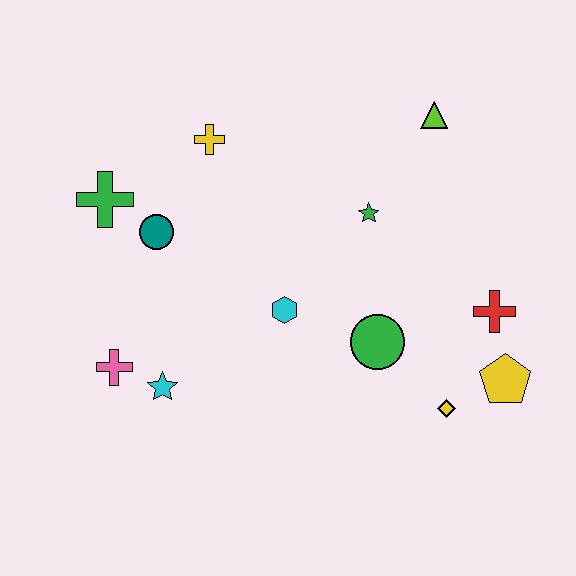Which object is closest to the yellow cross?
The teal circle is closest to the yellow cross.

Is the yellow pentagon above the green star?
No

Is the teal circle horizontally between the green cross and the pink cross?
No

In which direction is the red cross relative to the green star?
The red cross is to the right of the green star.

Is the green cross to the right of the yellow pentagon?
No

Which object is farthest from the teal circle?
The yellow pentagon is farthest from the teal circle.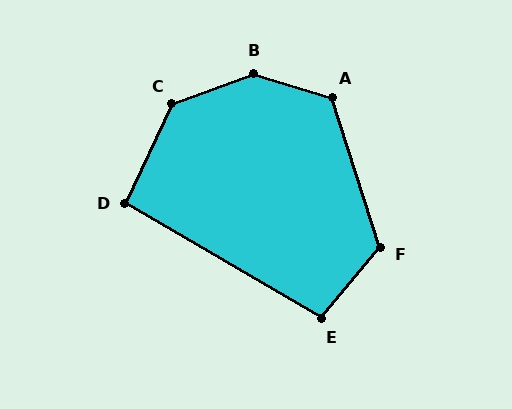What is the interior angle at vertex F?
Approximately 123 degrees (obtuse).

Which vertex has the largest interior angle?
B, at approximately 142 degrees.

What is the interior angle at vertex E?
Approximately 99 degrees (obtuse).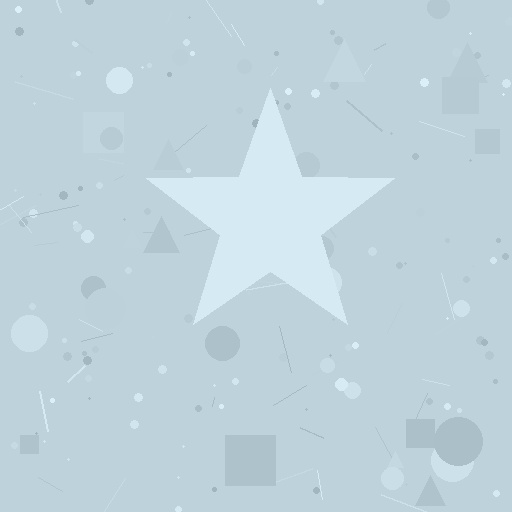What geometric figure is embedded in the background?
A star is embedded in the background.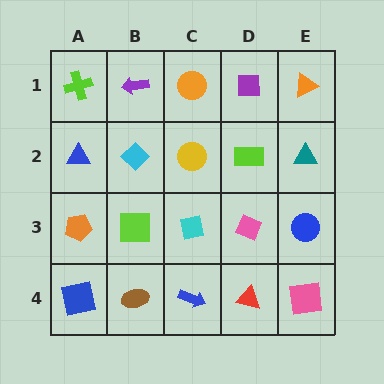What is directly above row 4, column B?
A lime square.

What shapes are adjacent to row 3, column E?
A teal triangle (row 2, column E), a pink square (row 4, column E), a pink diamond (row 3, column D).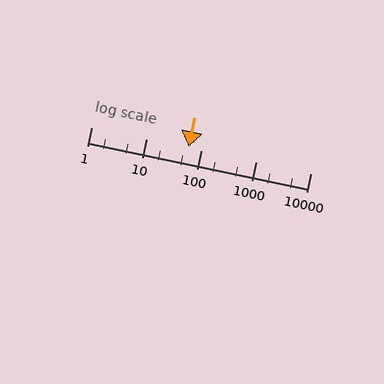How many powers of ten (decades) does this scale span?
The scale spans 4 decades, from 1 to 10000.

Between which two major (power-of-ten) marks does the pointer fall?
The pointer is between 10 and 100.